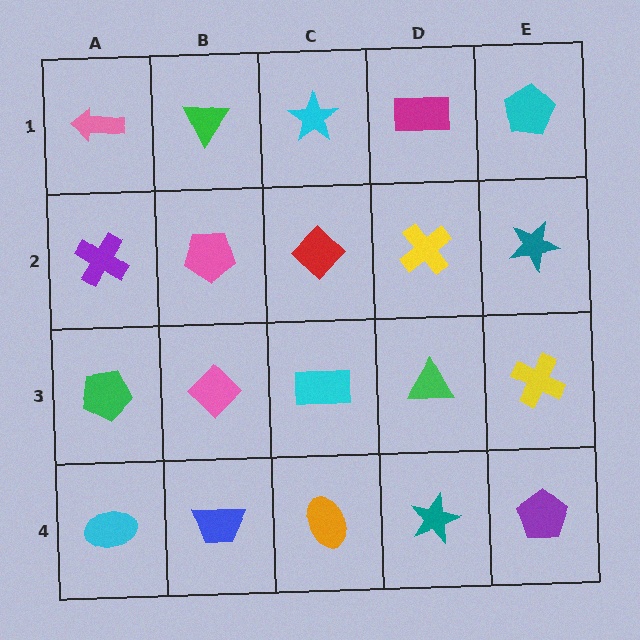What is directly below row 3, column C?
An orange ellipse.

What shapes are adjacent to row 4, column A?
A green pentagon (row 3, column A), a blue trapezoid (row 4, column B).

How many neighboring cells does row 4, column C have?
3.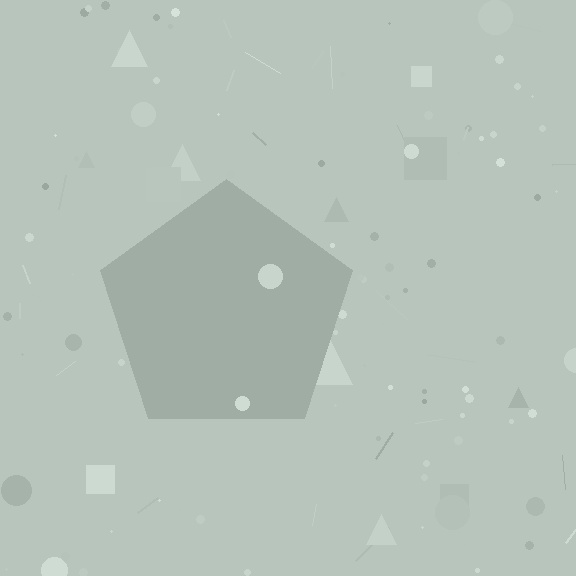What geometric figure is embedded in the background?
A pentagon is embedded in the background.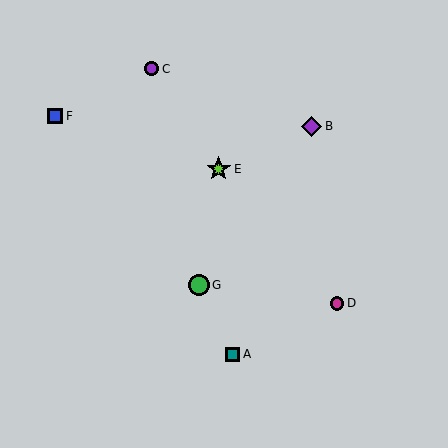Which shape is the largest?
The lime star (labeled E) is the largest.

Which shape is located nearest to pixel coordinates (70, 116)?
The blue square (labeled F) at (55, 116) is nearest to that location.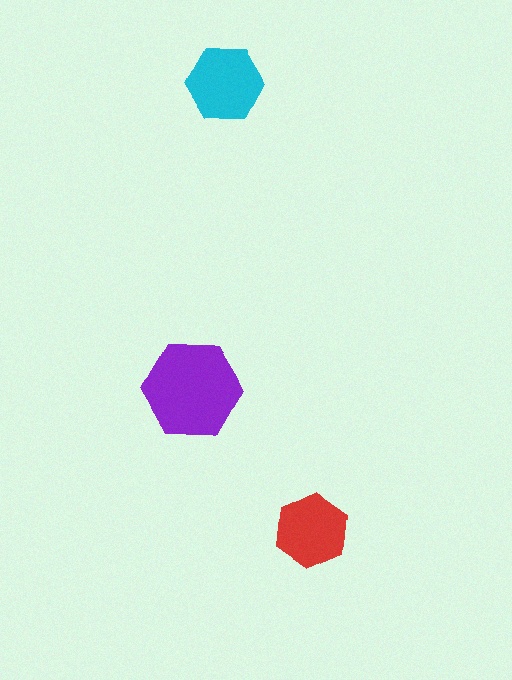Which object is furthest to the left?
The purple hexagon is leftmost.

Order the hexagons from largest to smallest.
the purple one, the cyan one, the red one.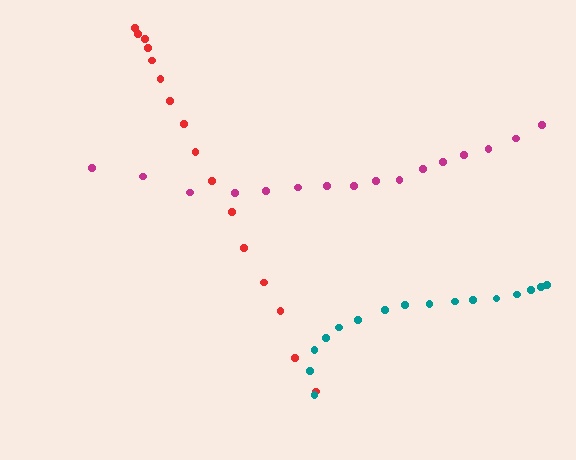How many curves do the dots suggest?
There are 3 distinct paths.